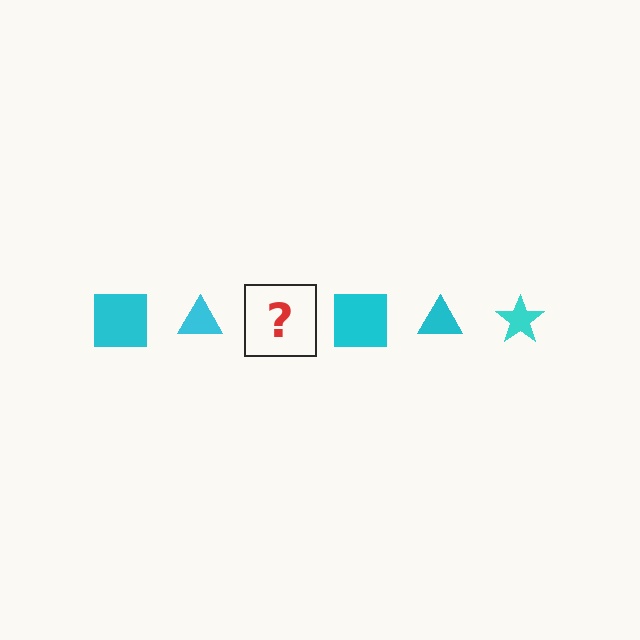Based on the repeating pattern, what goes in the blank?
The blank should be a cyan star.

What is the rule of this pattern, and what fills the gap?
The rule is that the pattern cycles through square, triangle, star shapes in cyan. The gap should be filled with a cyan star.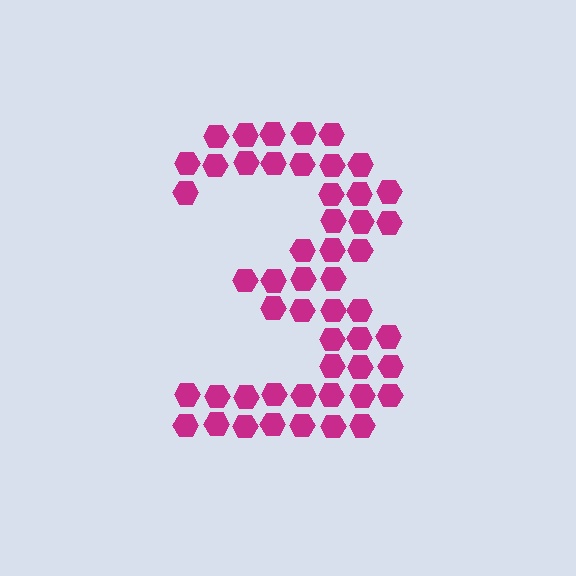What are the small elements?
The small elements are hexagons.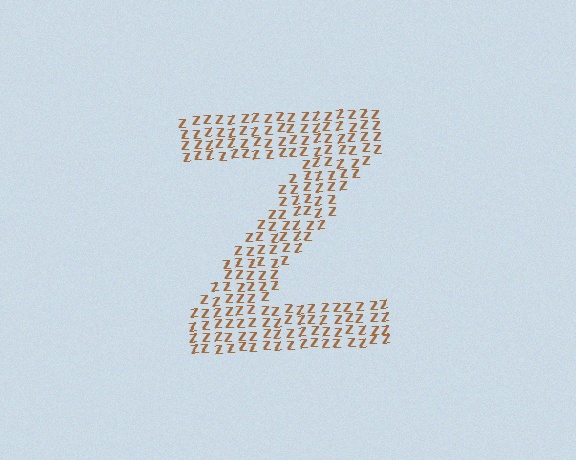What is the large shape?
The large shape is the letter Z.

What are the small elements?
The small elements are letter Z's.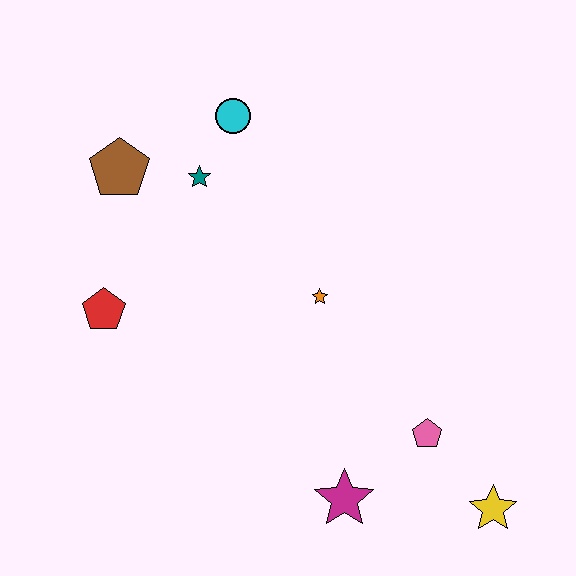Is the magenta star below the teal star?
Yes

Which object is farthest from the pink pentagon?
The brown pentagon is farthest from the pink pentagon.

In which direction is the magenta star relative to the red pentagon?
The magenta star is to the right of the red pentagon.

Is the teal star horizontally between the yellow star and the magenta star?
No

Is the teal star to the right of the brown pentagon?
Yes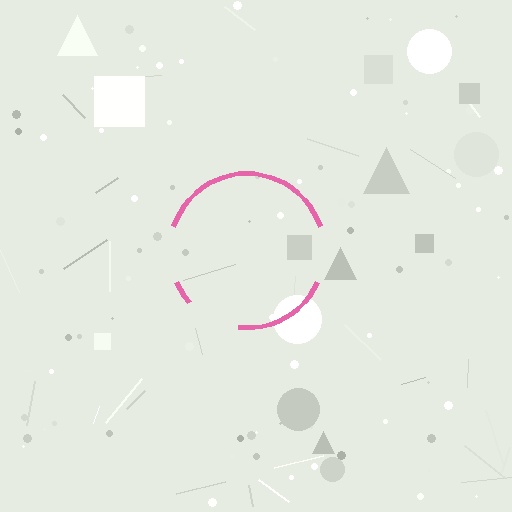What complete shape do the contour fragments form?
The contour fragments form a circle.